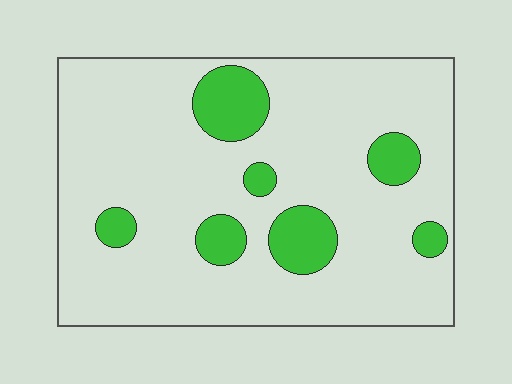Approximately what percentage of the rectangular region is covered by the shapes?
Approximately 15%.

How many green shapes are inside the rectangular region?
7.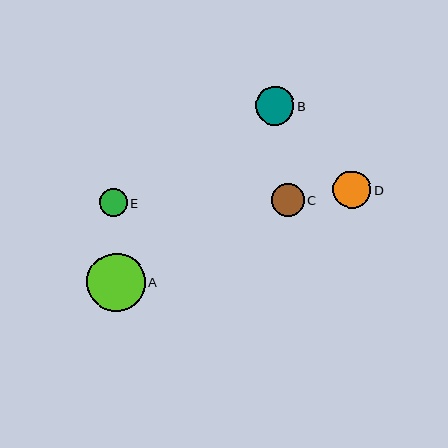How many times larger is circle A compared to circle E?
Circle A is approximately 2.1 times the size of circle E.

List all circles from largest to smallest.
From largest to smallest: A, B, D, C, E.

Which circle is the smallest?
Circle E is the smallest with a size of approximately 28 pixels.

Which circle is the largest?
Circle A is the largest with a size of approximately 59 pixels.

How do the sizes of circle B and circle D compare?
Circle B and circle D are approximately the same size.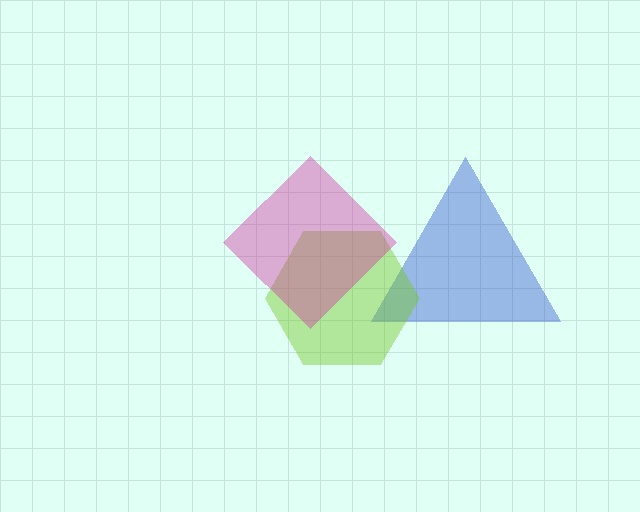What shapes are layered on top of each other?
The layered shapes are: a blue triangle, a lime hexagon, a magenta diamond.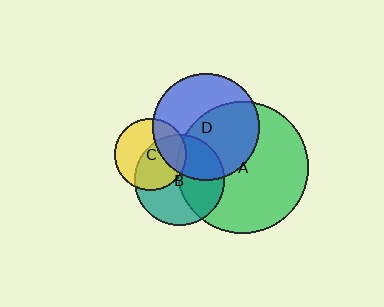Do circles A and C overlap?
Yes.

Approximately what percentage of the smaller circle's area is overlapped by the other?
Approximately 5%.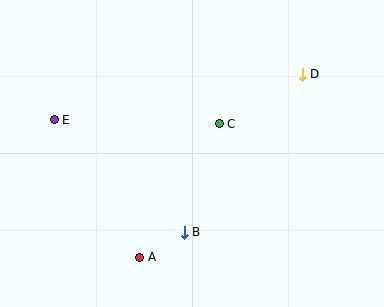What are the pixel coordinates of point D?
Point D is at (302, 74).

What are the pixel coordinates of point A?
Point A is at (140, 257).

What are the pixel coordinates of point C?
Point C is at (219, 124).